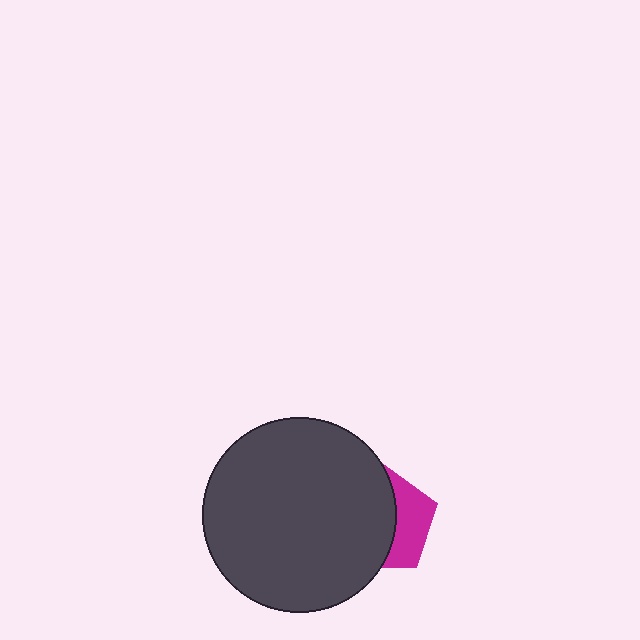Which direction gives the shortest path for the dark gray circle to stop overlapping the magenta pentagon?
Moving left gives the shortest separation.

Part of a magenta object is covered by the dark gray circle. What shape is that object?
It is a pentagon.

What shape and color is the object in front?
The object in front is a dark gray circle.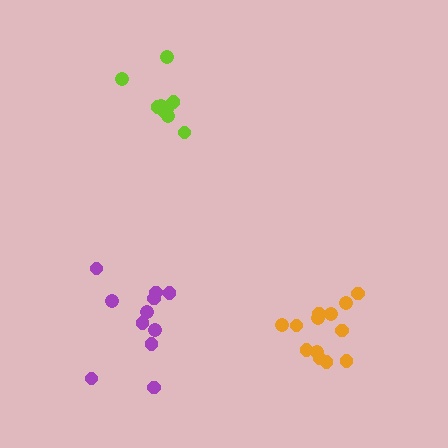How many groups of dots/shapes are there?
There are 3 groups.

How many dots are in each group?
Group 1: 10 dots, Group 2: 13 dots, Group 3: 11 dots (34 total).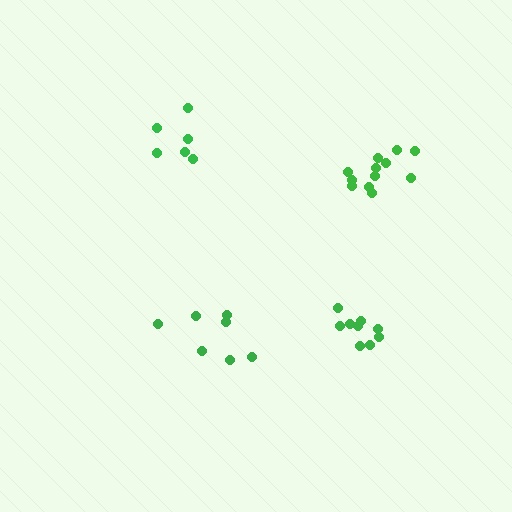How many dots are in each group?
Group 1: 12 dots, Group 2: 6 dots, Group 3: 7 dots, Group 4: 9 dots (34 total).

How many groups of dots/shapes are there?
There are 4 groups.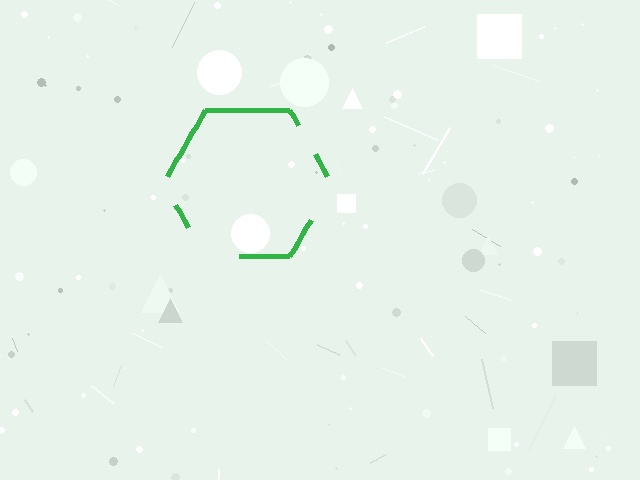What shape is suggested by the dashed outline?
The dashed outline suggests a hexagon.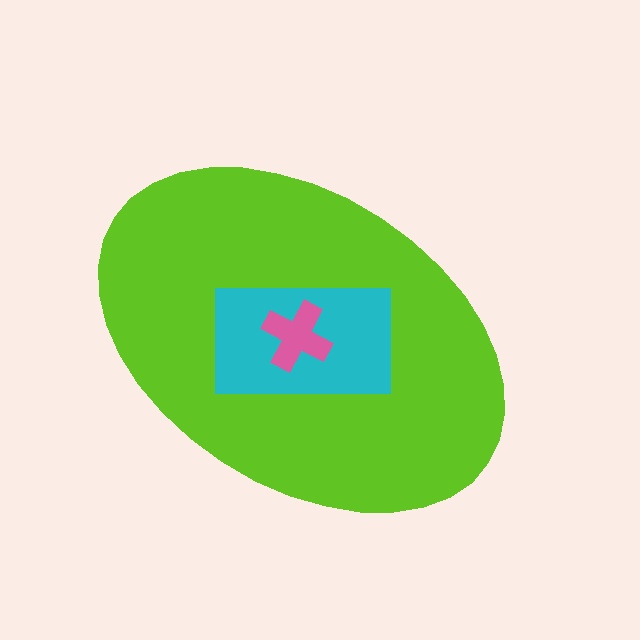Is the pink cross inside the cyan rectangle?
Yes.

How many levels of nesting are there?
3.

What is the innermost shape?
The pink cross.